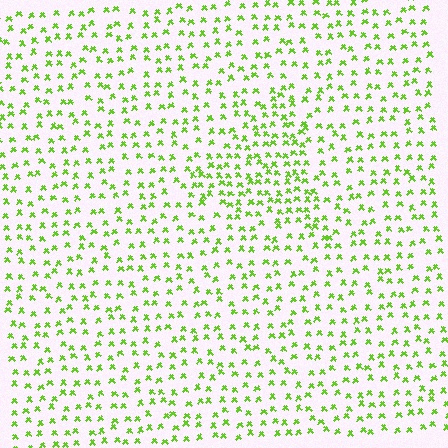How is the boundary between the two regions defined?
The boundary is defined by a change in element density (approximately 1.7x ratio). All elements are the same color, size, and shape.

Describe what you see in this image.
The image contains small lime elements arranged at two different densities. A triangle-shaped region is visible where the elements are more densely packed than the surrounding area.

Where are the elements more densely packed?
The elements are more densely packed inside the triangle boundary.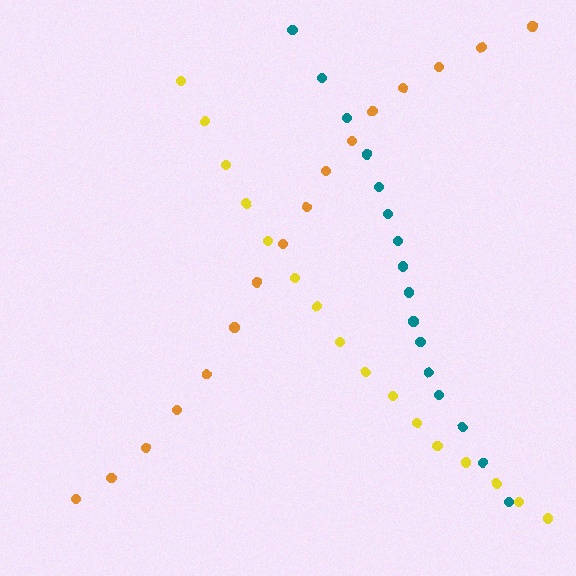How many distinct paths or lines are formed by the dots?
There are 3 distinct paths.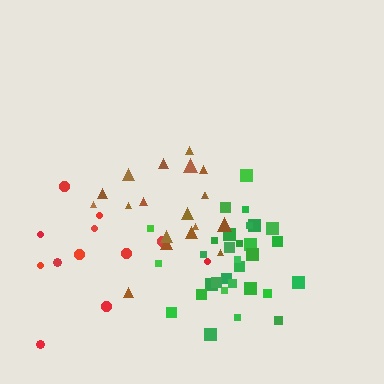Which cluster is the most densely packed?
Brown.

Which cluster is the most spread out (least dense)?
Red.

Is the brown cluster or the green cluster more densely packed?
Brown.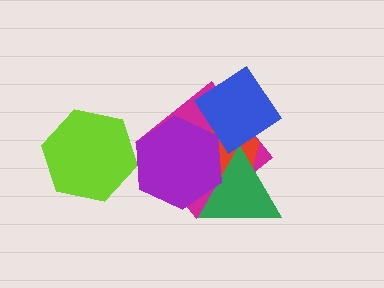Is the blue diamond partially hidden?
Yes, it is partially covered by another shape.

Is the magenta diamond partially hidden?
Yes, it is partially covered by another shape.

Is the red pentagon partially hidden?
Yes, it is partially covered by another shape.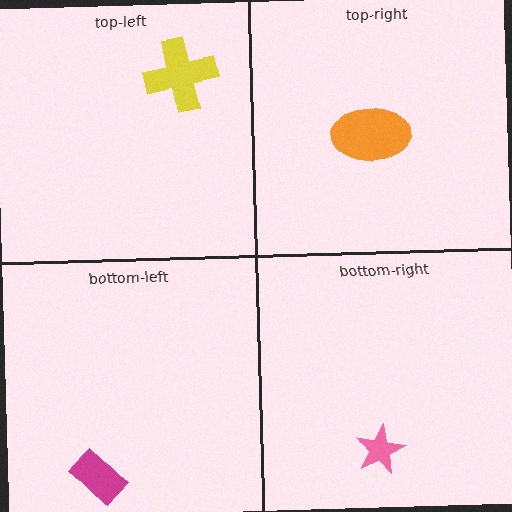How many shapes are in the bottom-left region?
1.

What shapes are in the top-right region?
The orange ellipse.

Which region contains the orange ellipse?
The top-right region.